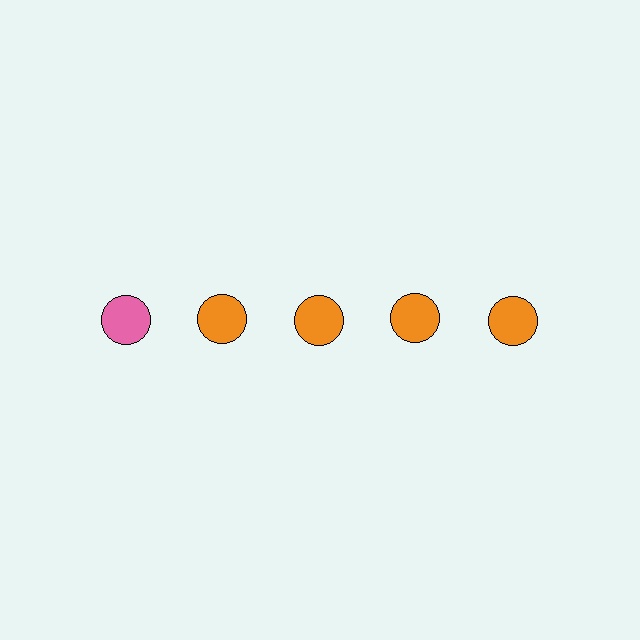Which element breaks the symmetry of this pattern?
The pink circle in the top row, leftmost column breaks the symmetry. All other shapes are orange circles.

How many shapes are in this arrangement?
There are 5 shapes arranged in a grid pattern.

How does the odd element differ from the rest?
It has a different color: pink instead of orange.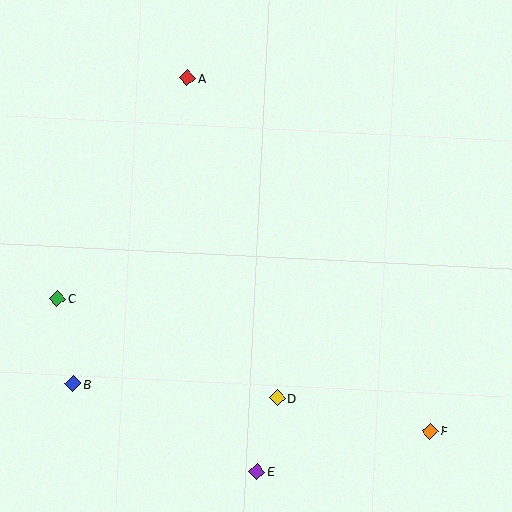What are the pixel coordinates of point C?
Point C is at (58, 299).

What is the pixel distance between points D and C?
The distance between D and C is 241 pixels.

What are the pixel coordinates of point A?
Point A is at (188, 78).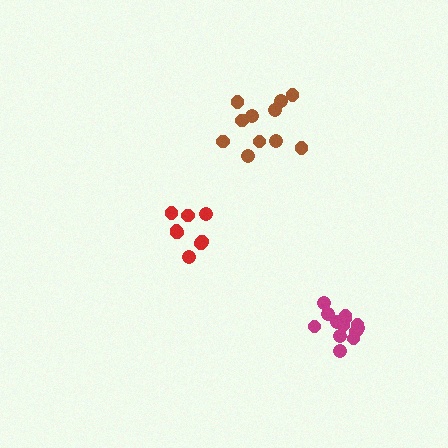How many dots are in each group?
Group 1: 8 dots, Group 2: 11 dots, Group 3: 13 dots (32 total).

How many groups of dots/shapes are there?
There are 3 groups.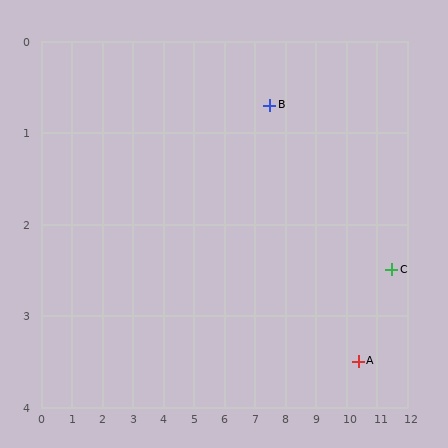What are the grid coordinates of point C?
Point C is at approximately (11.5, 2.5).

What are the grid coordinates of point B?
Point B is at approximately (7.5, 0.7).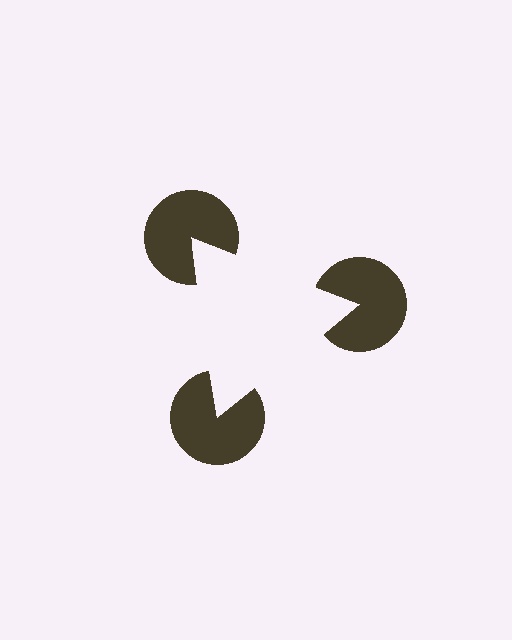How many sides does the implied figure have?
3 sides.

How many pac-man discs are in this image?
There are 3 — one at each vertex of the illusory triangle.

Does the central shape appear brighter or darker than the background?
It typically appears slightly brighter than the background, even though no actual brightness change is drawn.